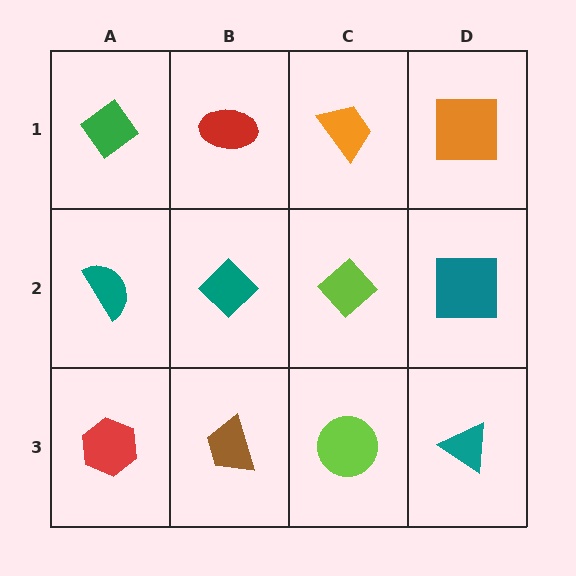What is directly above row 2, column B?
A red ellipse.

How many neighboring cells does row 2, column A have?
3.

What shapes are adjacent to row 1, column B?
A teal diamond (row 2, column B), a green diamond (row 1, column A), an orange trapezoid (row 1, column C).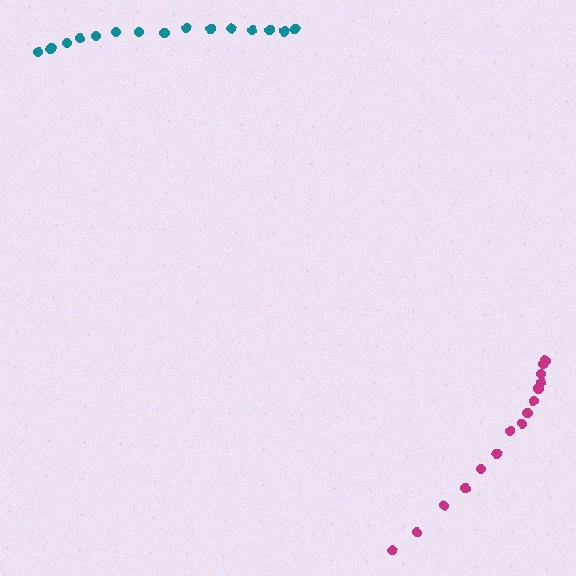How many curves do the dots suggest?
There are 2 distinct paths.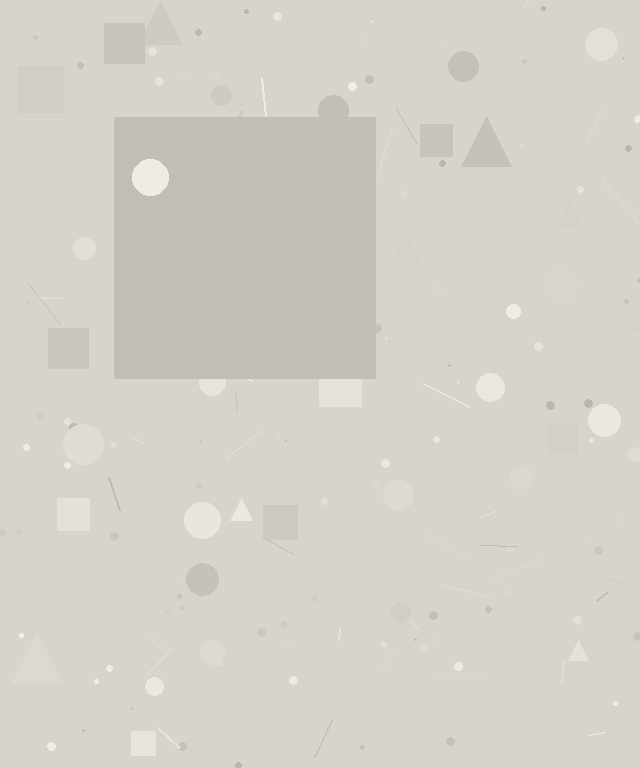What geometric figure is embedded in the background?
A square is embedded in the background.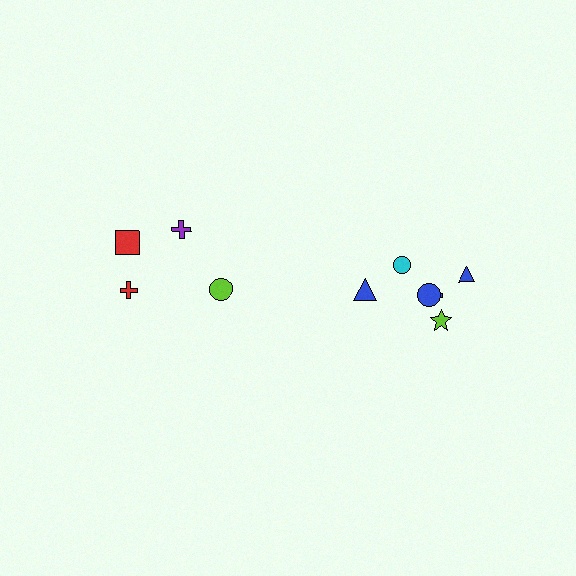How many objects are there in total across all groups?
There are 10 objects.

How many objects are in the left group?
There are 4 objects.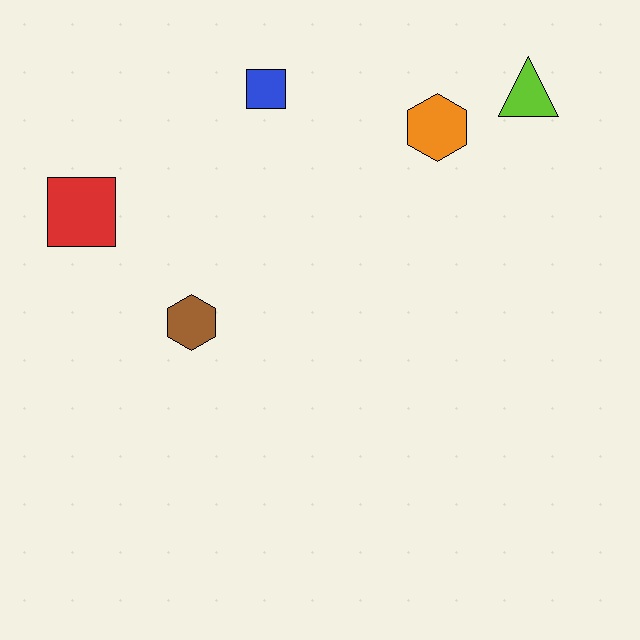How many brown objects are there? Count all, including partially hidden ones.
There is 1 brown object.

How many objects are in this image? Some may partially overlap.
There are 5 objects.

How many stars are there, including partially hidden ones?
There are no stars.